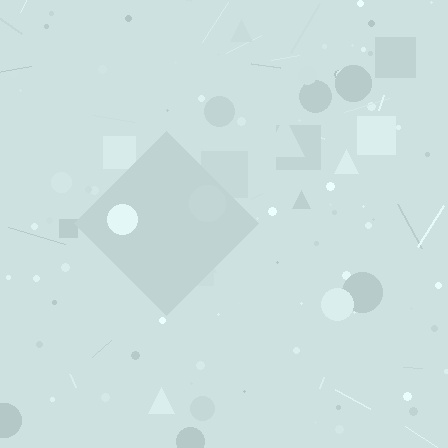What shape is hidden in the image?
A diamond is hidden in the image.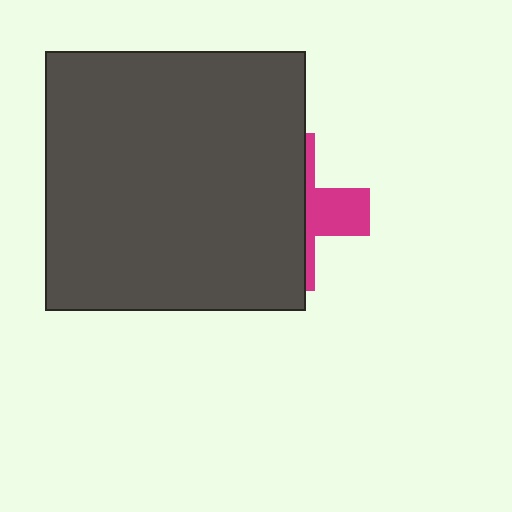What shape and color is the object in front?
The object in front is a dark gray square.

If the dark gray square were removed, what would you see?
You would see the complete magenta cross.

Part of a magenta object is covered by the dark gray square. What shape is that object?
It is a cross.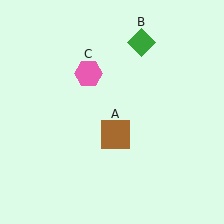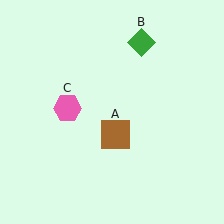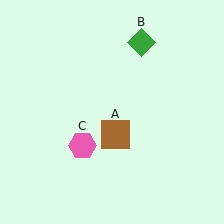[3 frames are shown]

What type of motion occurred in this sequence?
The pink hexagon (object C) rotated counterclockwise around the center of the scene.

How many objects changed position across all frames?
1 object changed position: pink hexagon (object C).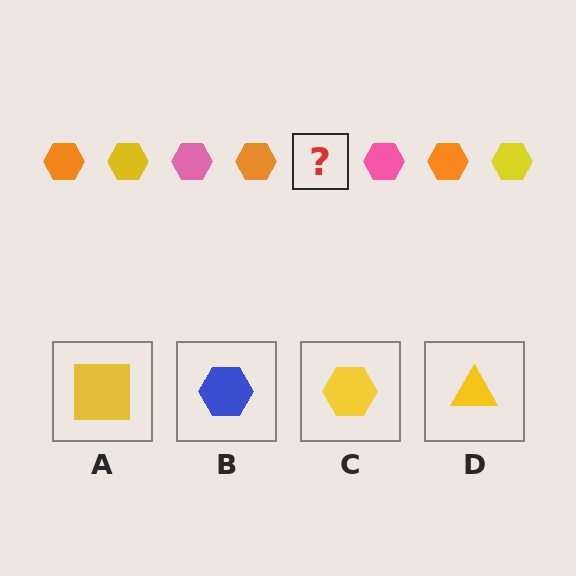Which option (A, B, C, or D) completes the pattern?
C.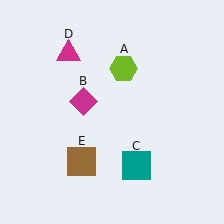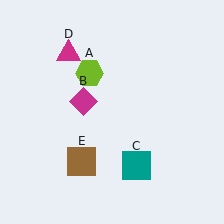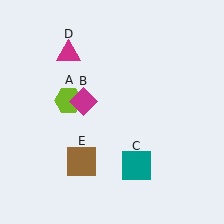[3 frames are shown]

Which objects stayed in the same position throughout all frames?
Magenta diamond (object B) and teal square (object C) and magenta triangle (object D) and brown square (object E) remained stationary.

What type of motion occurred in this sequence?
The lime hexagon (object A) rotated counterclockwise around the center of the scene.